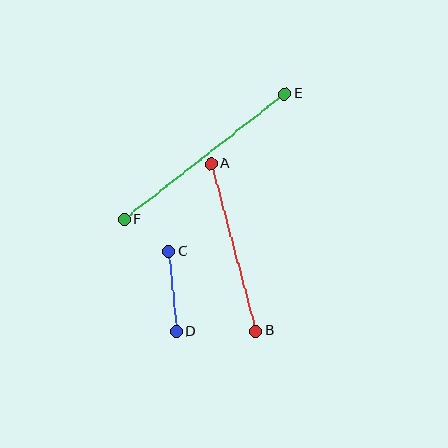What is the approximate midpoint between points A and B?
The midpoint is at approximately (233, 248) pixels.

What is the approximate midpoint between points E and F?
The midpoint is at approximately (204, 157) pixels.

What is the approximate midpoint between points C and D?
The midpoint is at approximately (173, 292) pixels.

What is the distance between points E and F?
The distance is approximately 204 pixels.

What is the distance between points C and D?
The distance is approximately 81 pixels.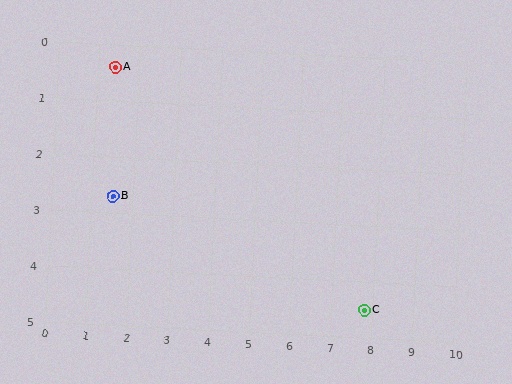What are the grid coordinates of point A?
Point A is at approximately (1.4, 0.4).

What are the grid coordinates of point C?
Point C is at approximately (7.8, 4.5).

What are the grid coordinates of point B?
Point B is at approximately (1.5, 2.7).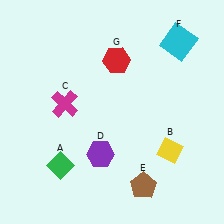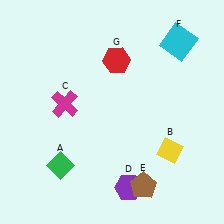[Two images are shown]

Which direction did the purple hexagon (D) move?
The purple hexagon (D) moved down.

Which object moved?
The purple hexagon (D) moved down.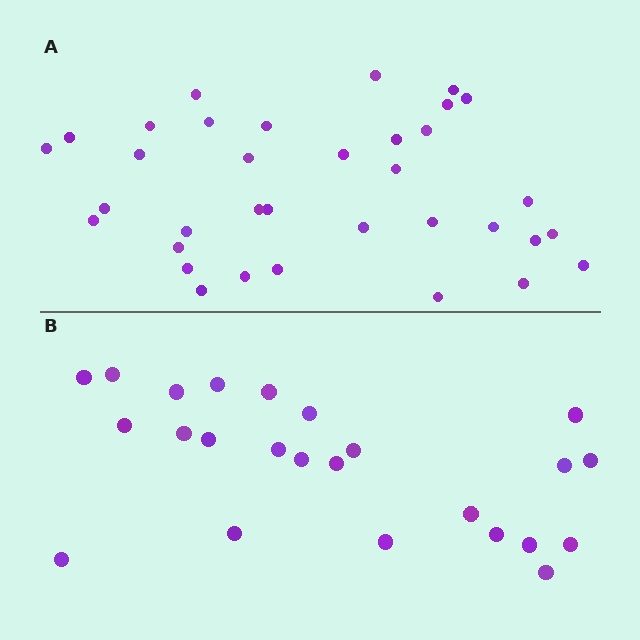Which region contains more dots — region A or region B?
Region A (the top region) has more dots.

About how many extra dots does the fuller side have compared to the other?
Region A has roughly 12 or so more dots than region B.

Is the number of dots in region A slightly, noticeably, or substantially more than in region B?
Region A has substantially more. The ratio is roughly 1.5 to 1.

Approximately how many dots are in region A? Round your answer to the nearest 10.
About 40 dots. (The exact count is 35, which rounds to 40.)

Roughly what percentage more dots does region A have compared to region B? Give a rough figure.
About 45% more.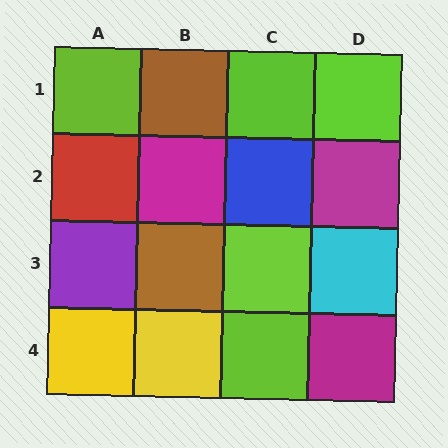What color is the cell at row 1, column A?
Lime.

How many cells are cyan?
1 cell is cyan.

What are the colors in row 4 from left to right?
Yellow, yellow, lime, magenta.